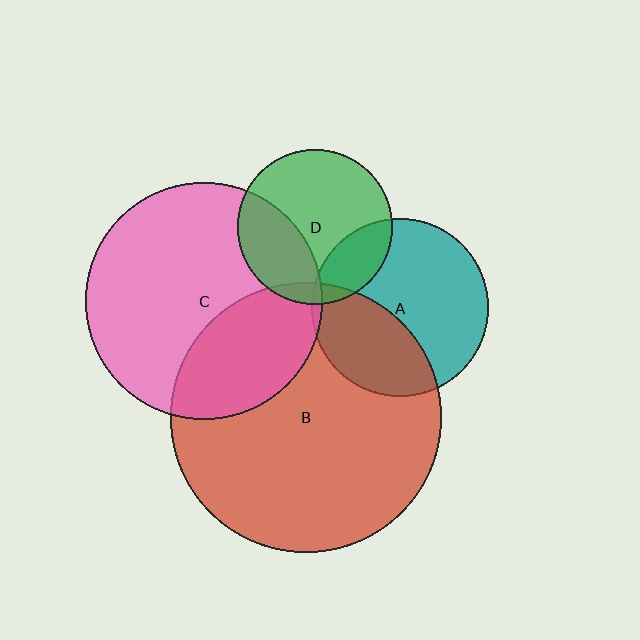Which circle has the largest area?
Circle B (red).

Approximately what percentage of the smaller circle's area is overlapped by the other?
Approximately 5%.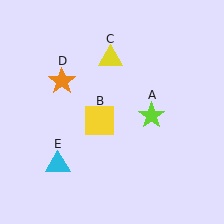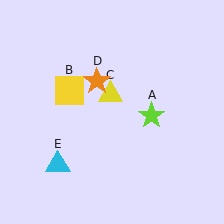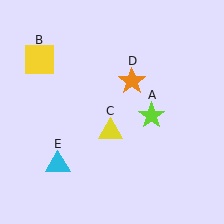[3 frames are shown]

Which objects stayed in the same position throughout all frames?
Lime star (object A) and cyan triangle (object E) remained stationary.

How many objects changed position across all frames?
3 objects changed position: yellow square (object B), yellow triangle (object C), orange star (object D).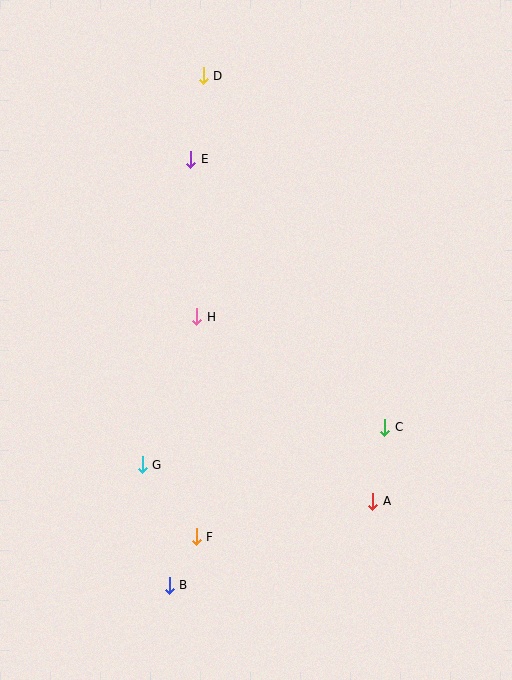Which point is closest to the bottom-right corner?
Point A is closest to the bottom-right corner.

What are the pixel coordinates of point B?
Point B is at (169, 585).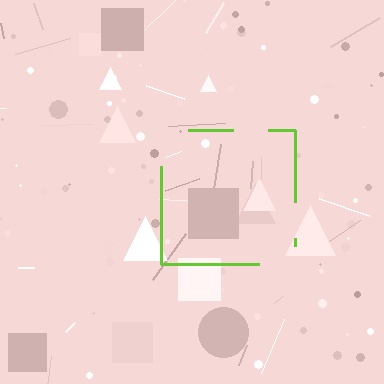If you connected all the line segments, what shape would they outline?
They would outline a square.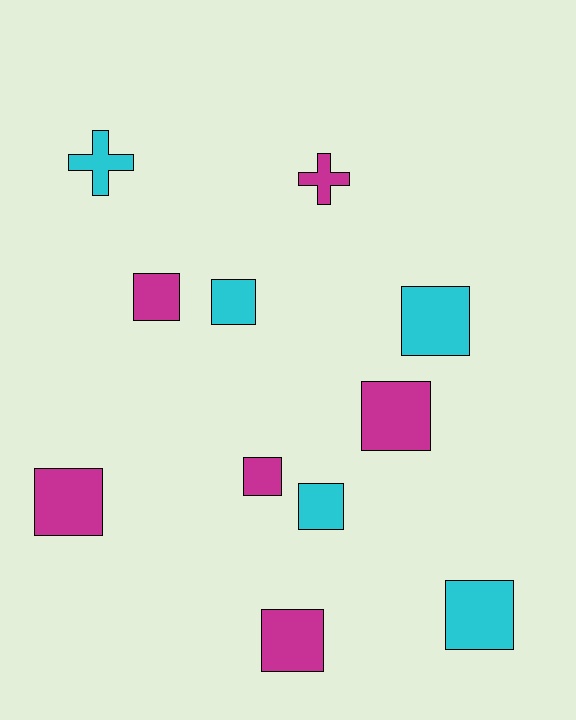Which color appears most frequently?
Magenta, with 6 objects.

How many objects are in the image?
There are 11 objects.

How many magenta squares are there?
There are 5 magenta squares.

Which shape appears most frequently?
Square, with 9 objects.